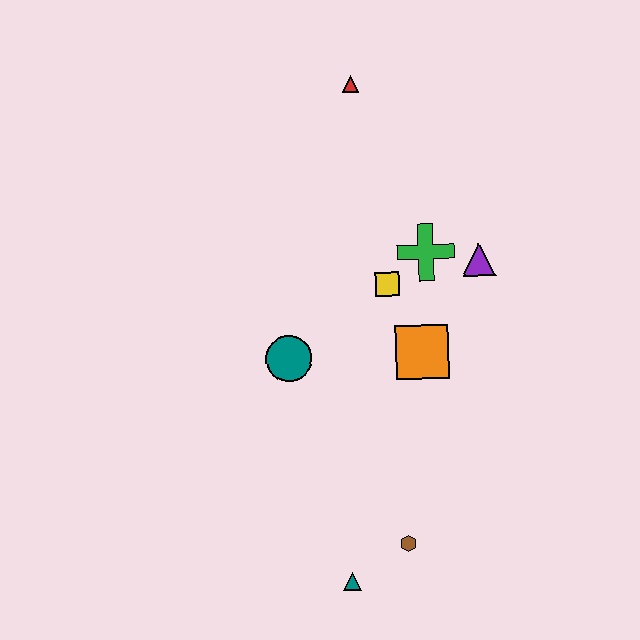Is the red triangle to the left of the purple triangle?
Yes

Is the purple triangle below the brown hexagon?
No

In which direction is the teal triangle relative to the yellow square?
The teal triangle is below the yellow square.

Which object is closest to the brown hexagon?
The teal triangle is closest to the brown hexagon.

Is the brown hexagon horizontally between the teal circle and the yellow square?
No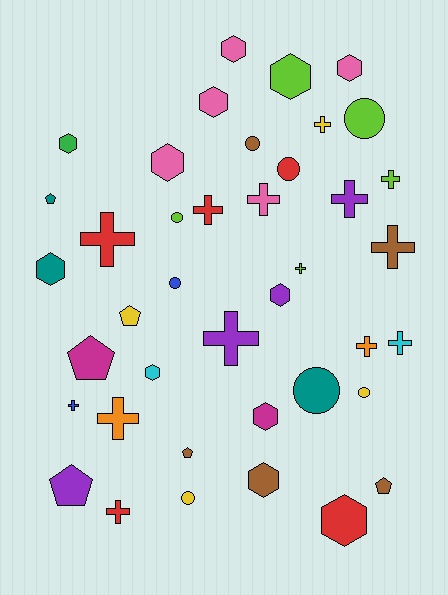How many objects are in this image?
There are 40 objects.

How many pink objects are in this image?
There are 5 pink objects.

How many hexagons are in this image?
There are 12 hexagons.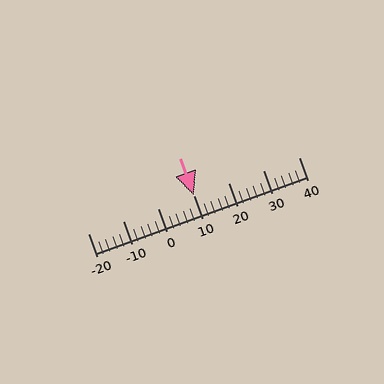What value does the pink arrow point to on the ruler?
The pink arrow points to approximately 10.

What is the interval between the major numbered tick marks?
The major tick marks are spaced 10 units apart.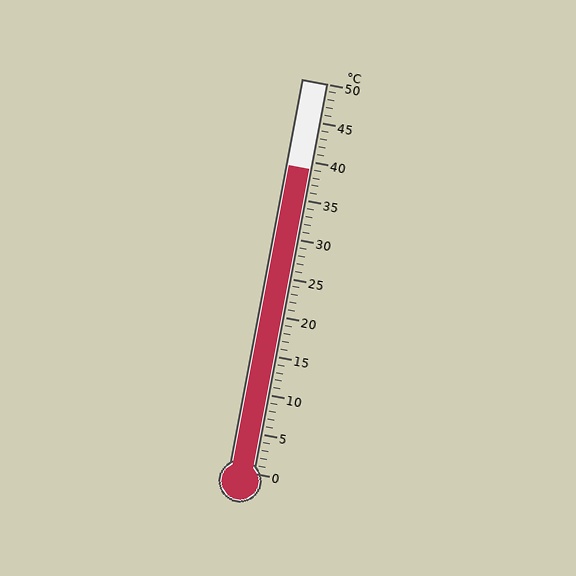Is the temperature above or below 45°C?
The temperature is below 45°C.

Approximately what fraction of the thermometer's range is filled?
The thermometer is filled to approximately 80% of its range.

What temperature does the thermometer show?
The thermometer shows approximately 39°C.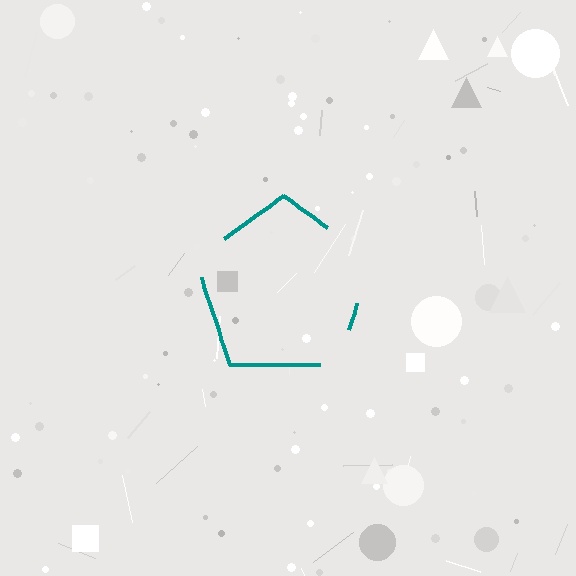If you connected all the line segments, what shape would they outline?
They would outline a pentagon.